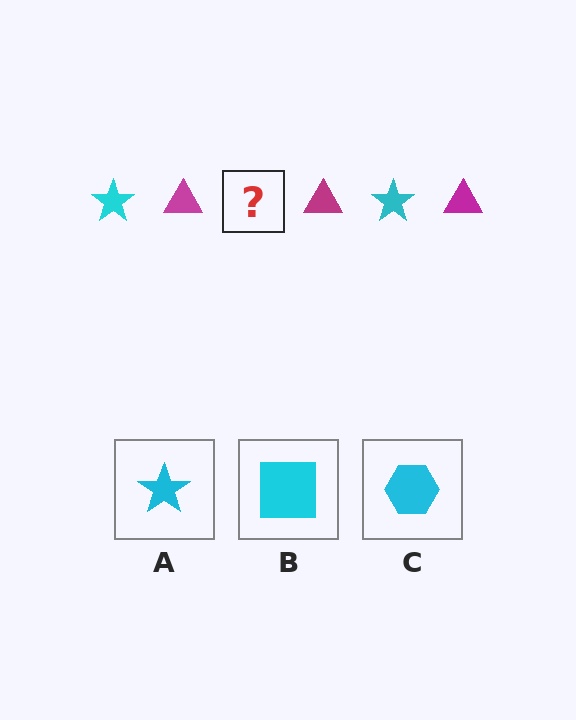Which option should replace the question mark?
Option A.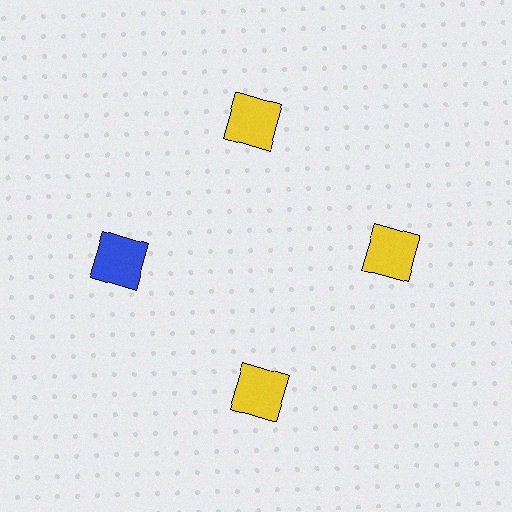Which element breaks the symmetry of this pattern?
The blue square at roughly the 9 o'clock position breaks the symmetry. All other shapes are yellow squares.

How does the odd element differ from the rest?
It has a different color: blue instead of yellow.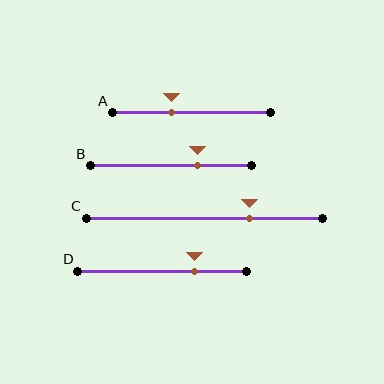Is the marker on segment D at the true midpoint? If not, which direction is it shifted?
No, the marker on segment D is shifted to the right by about 19% of the segment length.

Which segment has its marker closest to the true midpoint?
Segment A has its marker closest to the true midpoint.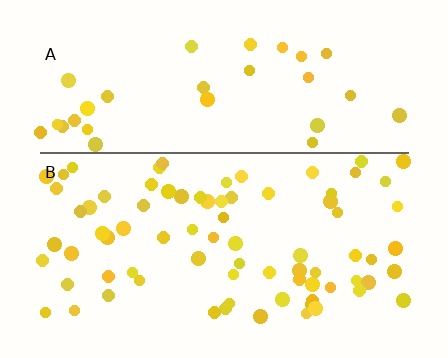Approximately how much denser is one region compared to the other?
Approximately 2.3× — region B over region A.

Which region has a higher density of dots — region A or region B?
B (the bottom).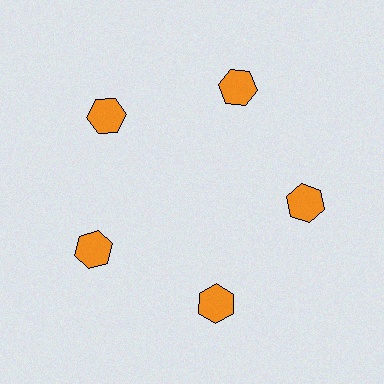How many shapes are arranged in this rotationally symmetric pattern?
There are 5 shapes, arranged in 5 groups of 1.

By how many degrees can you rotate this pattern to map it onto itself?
The pattern maps onto itself every 72 degrees of rotation.